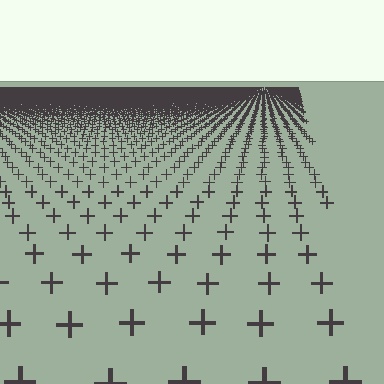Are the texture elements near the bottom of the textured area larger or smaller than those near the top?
Larger. Near the bottom, elements are closer to the viewer and appear at a bigger on-screen size.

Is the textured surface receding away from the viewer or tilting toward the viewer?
The surface is receding away from the viewer. Texture elements get smaller and denser toward the top.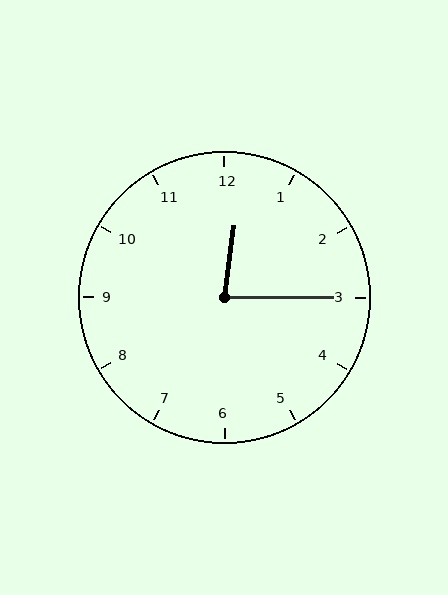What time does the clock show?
12:15.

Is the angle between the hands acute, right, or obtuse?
It is acute.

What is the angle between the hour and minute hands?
Approximately 82 degrees.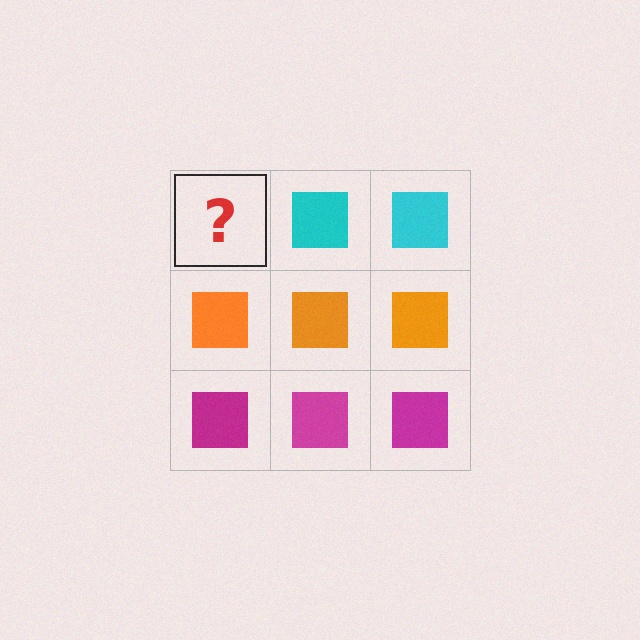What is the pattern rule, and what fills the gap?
The rule is that each row has a consistent color. The gap should be filled with a cyan square.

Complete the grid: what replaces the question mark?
The question mark should be replaced with a cyan square.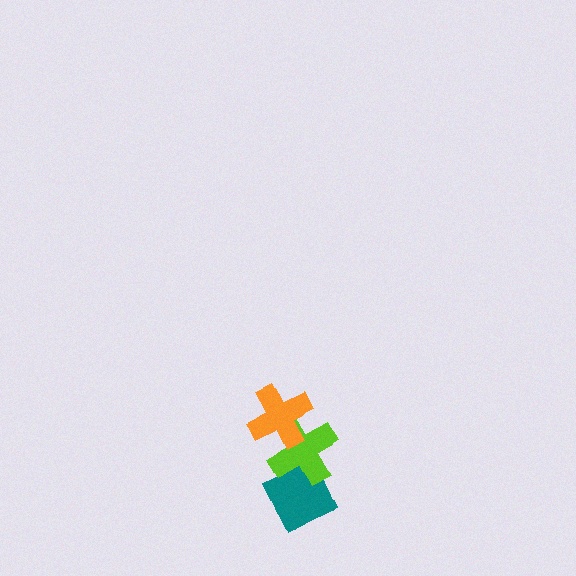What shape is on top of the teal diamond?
The lime cross is on top of the teal diamond.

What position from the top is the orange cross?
The orange cross is 1st from the top.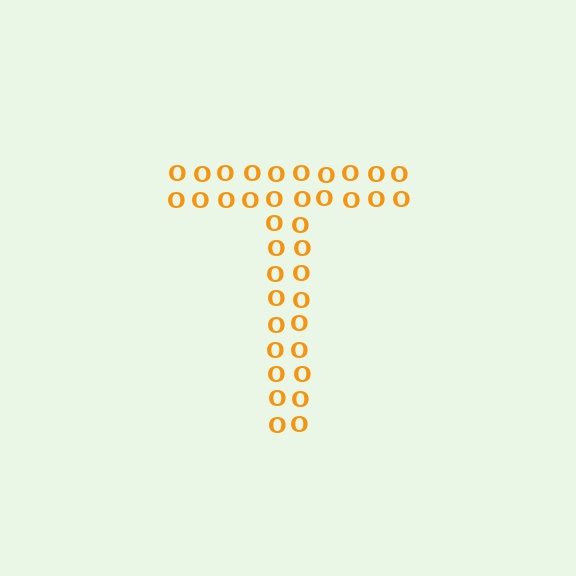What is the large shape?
The large shape is the letter T.